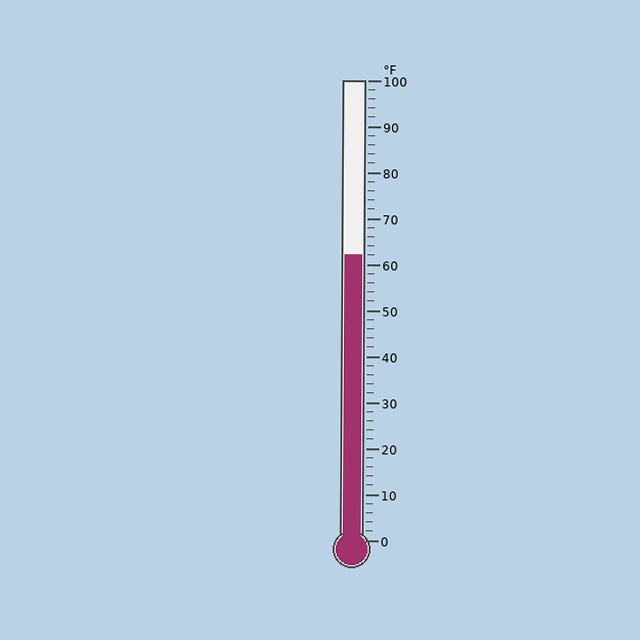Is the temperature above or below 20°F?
The temperature is above 20°F.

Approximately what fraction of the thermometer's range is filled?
The thermometer is filled to approximately 60% of its range.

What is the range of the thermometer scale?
The thermometer scale ranges from 0°F to 100°F.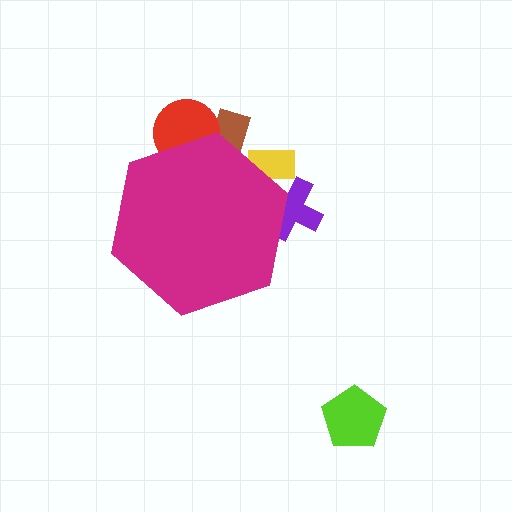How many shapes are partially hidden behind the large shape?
4 shapes are partially hidden.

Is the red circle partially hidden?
Yes, the red circle is partially hidden behind the magenta hexagon.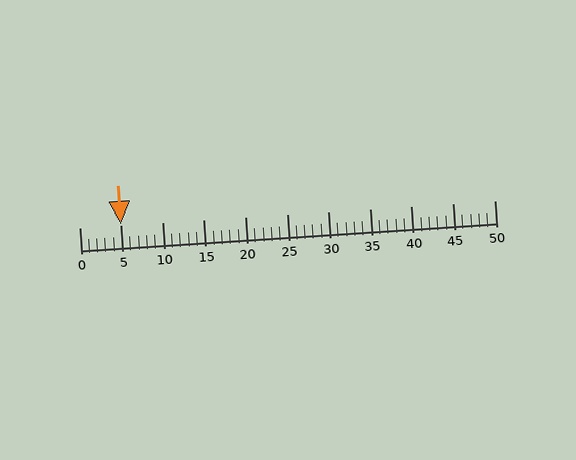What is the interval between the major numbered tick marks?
The major tick marks are spaced 5 units apart.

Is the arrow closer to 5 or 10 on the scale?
The arrow is closer to 5.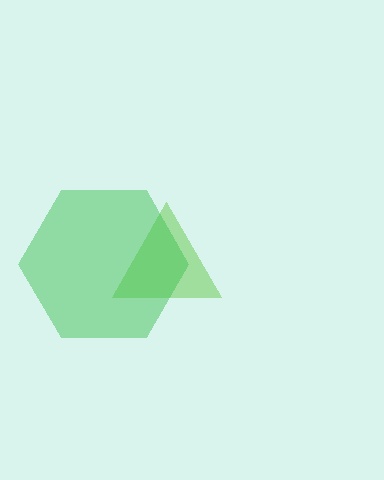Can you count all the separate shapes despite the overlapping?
Yes, there are 2 separate shapes.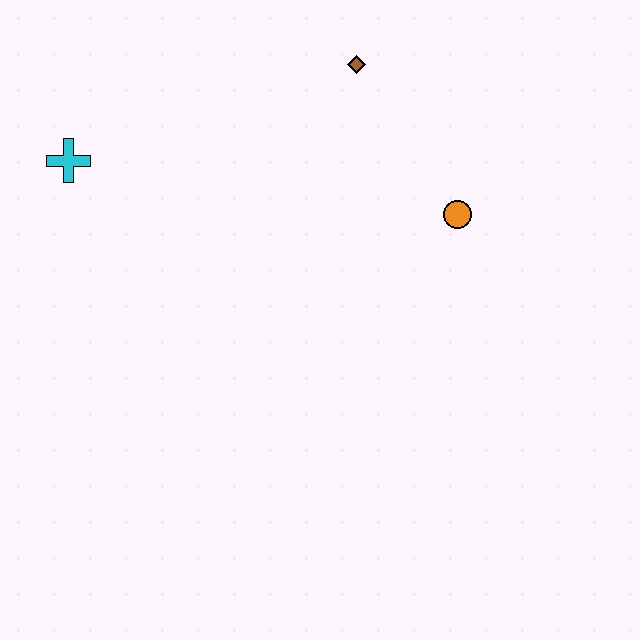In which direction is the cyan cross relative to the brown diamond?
The cyan cross is to the left of the brown diamond.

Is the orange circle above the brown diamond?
No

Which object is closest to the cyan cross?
The brown diamond is closest to the cyan cross.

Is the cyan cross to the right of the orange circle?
No